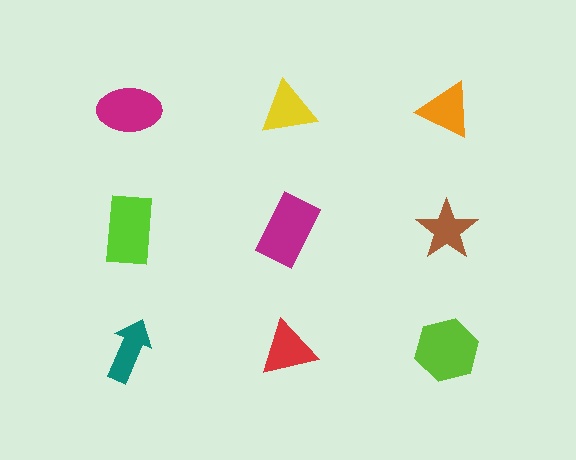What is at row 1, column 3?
An orange triangle.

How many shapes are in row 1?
3 shapes.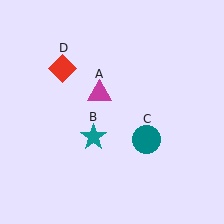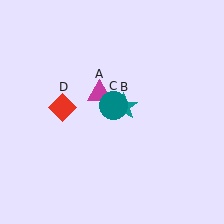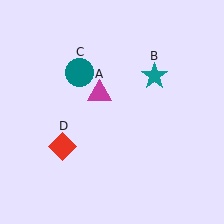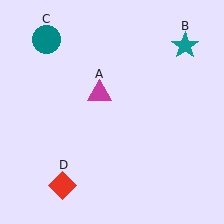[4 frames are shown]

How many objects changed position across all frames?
3 objects changed position: teal star (object B), teal circle (object C), red diamond (object D).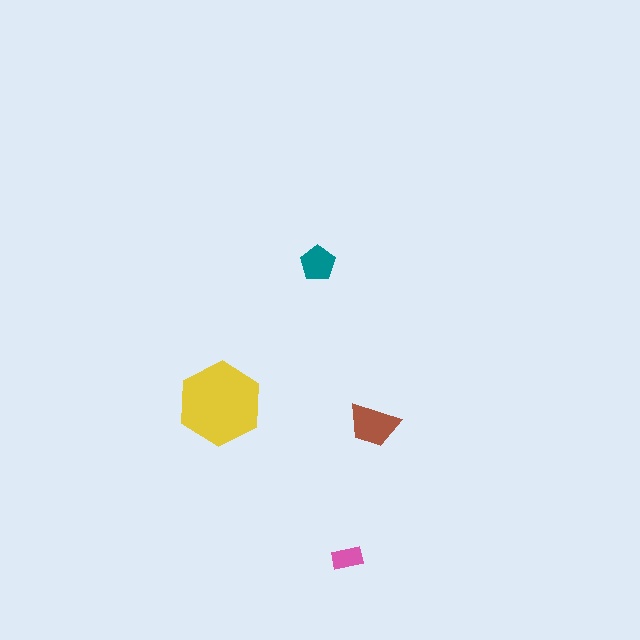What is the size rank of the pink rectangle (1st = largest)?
4th.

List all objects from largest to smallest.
The yellow hexagon, the brown trapezoid, the teal pentagon, the pink rectangle.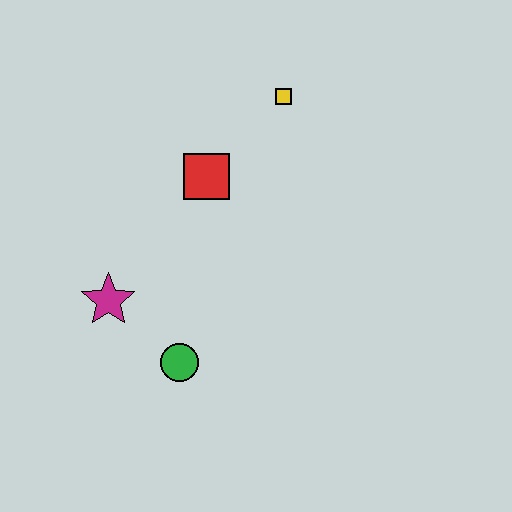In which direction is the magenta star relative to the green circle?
The magenta star is to the left of the green circle.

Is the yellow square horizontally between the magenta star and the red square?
No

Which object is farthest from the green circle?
The yellow square is farthest from the green circle.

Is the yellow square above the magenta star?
Yes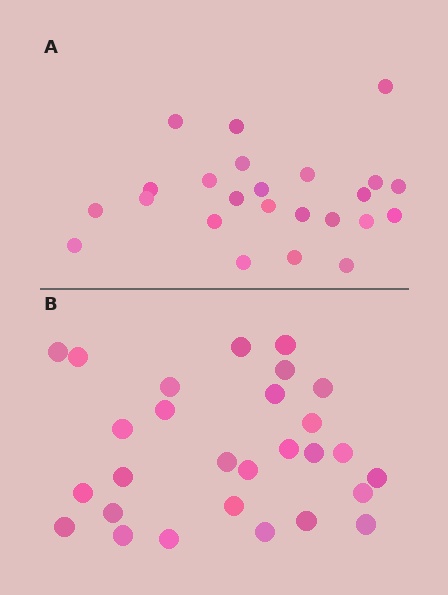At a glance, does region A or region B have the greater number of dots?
Region B (the bottom region) has more dots.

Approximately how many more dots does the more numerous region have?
Region B has about 4 more dots than region A.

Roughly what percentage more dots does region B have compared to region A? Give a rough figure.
About 15% more.